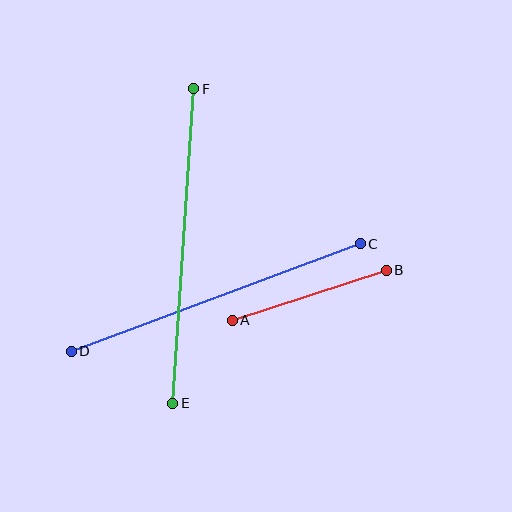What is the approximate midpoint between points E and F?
The midpoint is at approximately (183, 246) pixels.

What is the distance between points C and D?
The distance is approximately 308 pixels.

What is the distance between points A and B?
The distance is approximately 162 pixels.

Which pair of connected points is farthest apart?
Points E and F are farthest apart.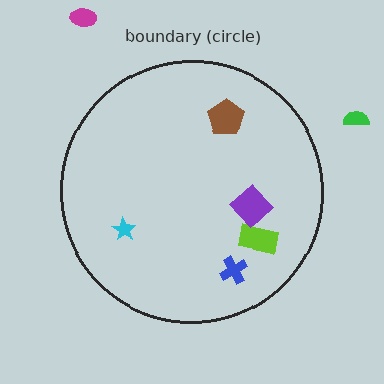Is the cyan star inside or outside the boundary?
Inside.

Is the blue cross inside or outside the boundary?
Inside.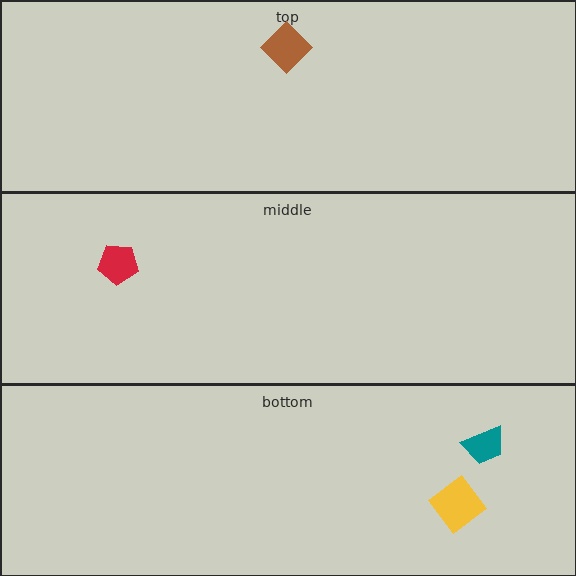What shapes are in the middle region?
The red pentagon.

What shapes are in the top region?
The brown diamond.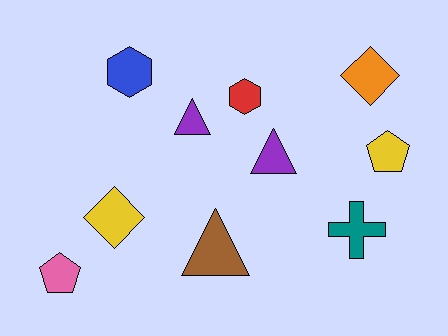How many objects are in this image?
There are 10 objects.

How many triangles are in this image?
There are 3 triangles.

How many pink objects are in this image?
There is 1 pink object.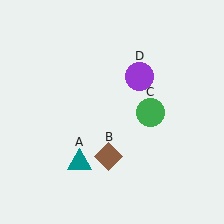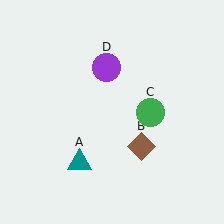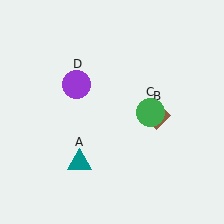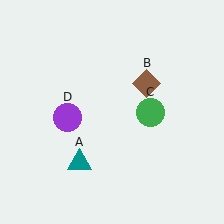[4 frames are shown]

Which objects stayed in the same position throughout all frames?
Teal triangle (object A) and green circle (object C) remained stationary.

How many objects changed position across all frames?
2 objects changed position: brown diamond (object B), purple circle (object D).